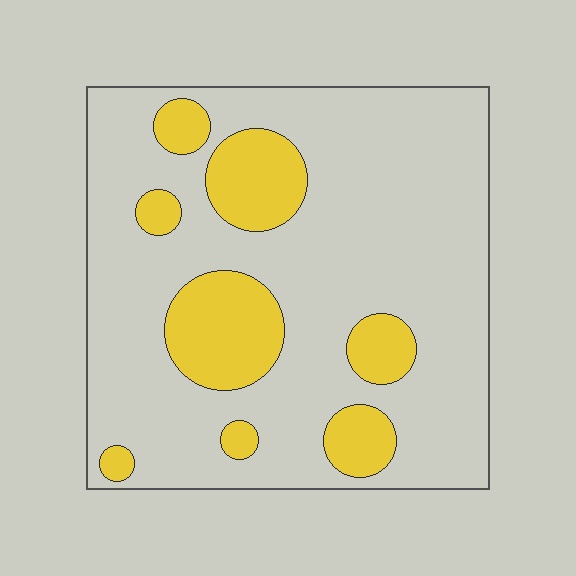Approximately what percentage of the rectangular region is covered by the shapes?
Approximately 20%.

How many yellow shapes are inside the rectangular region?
8.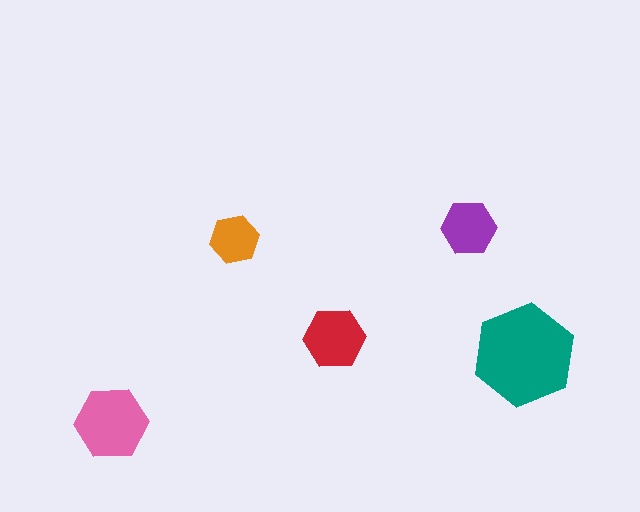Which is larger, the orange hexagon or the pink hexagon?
The pink one.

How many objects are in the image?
There are 5 objects in the image.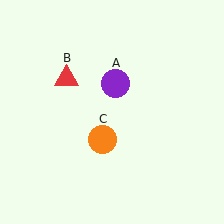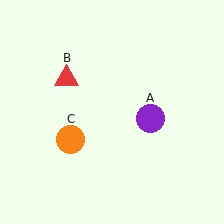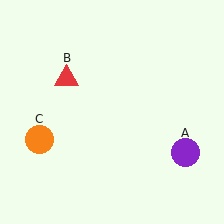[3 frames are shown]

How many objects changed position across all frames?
2 objects changed position: purple circle (object A), orange circle (object C).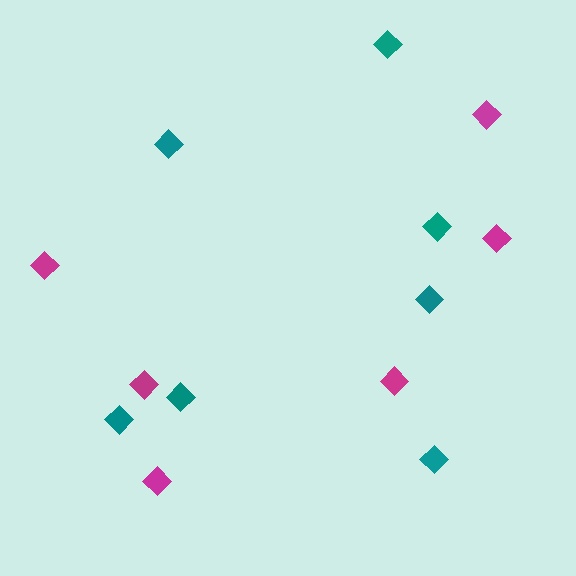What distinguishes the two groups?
There are 2 groups: one group of teal diamonds (7) and one group of magenta diamonds (6).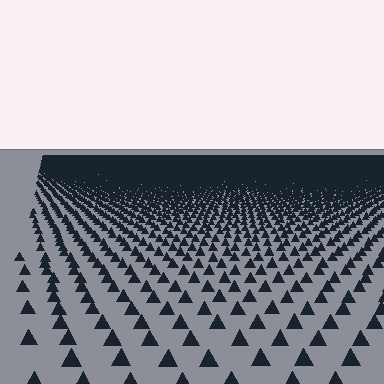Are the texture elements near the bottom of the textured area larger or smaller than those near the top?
Larger. Near the bottom, elements are closer to the viewer and appear at a bigger on-screen size.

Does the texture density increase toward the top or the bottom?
Density increases toward the top.